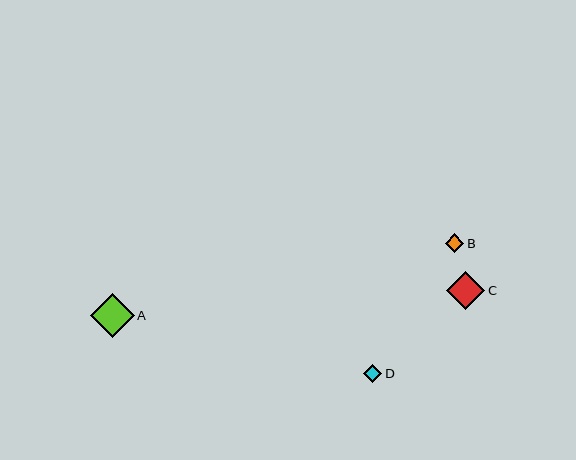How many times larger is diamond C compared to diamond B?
Diamond C is approximately 2.1 times the size of diamond B.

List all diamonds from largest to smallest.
From largest to smallest: A, C, B, D.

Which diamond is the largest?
Diamond A is the largest with a size of approximately 44 pixels.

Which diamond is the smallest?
Diamond D is the smallest with a size of approximately 18 pixels.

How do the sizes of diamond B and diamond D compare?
Diamond B and diamond D are approximately the same size.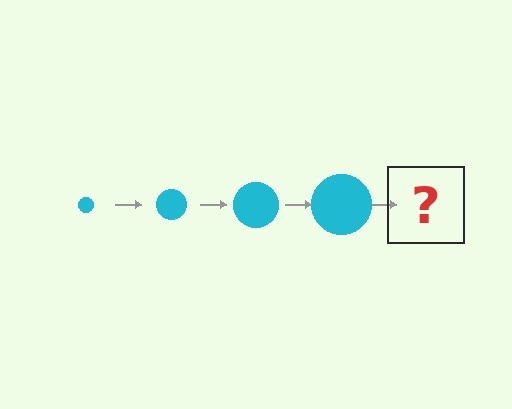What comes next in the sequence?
The next element should be a cyan circle, larger than the previous one.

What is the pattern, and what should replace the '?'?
The pattern is that the circle gets progressively larger each step. The '?' should be a cyan circle, larger than the previous one.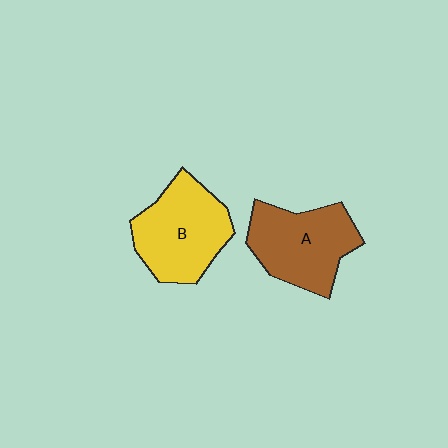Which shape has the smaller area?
Shape A (brown).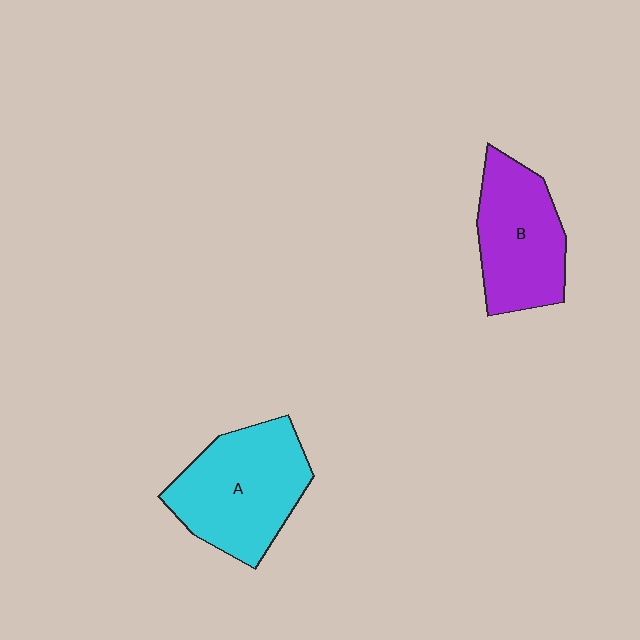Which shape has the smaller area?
Shape B (purple).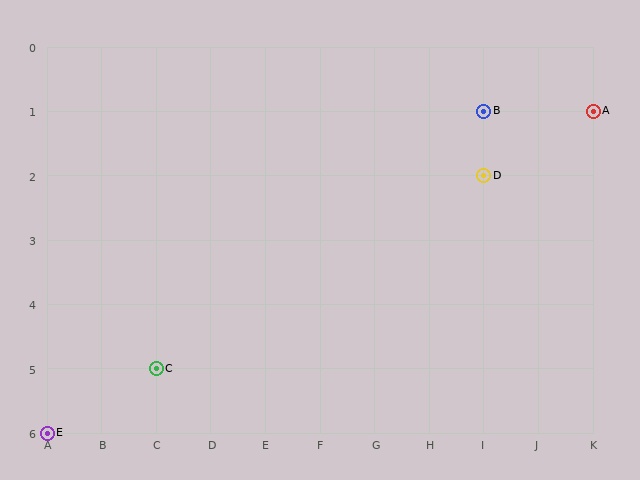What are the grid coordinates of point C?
Point C is at grid coordinates (C, 5).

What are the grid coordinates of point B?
Point B is at grid coordinates (I, 1).